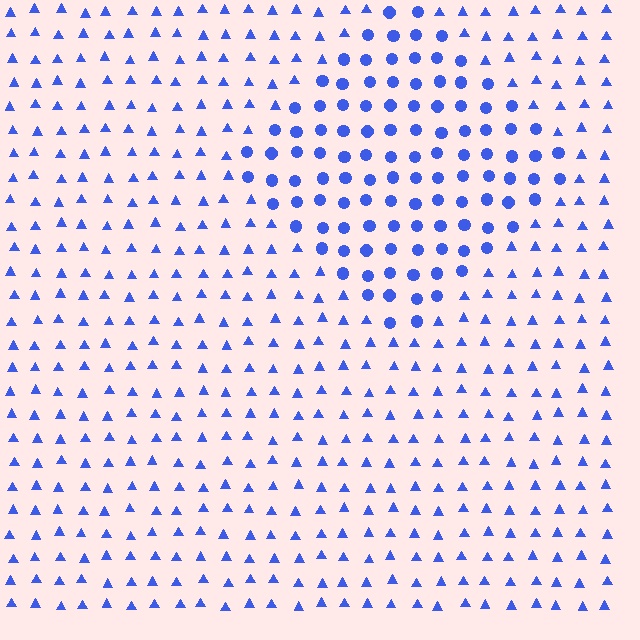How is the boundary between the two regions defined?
The boundary is defined by a change in element shape: circles inside vs. triangles outside. All elements share the same color and spacing.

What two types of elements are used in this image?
The image uses circles inside the diamond region and triangles outside it.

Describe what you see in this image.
The image is filled with small blue elements arranged in a uniform grid. A diamond-shaped region contains circles, while the surrounding area contains triangles. The boundary is defined purely by the change in element shape.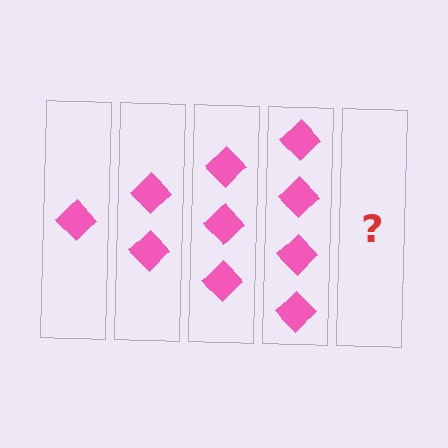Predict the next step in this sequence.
The next step is 5 diamonds.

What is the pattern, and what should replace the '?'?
The pattern is that each step adds one more diamond. The '?' should be 5 diamonds.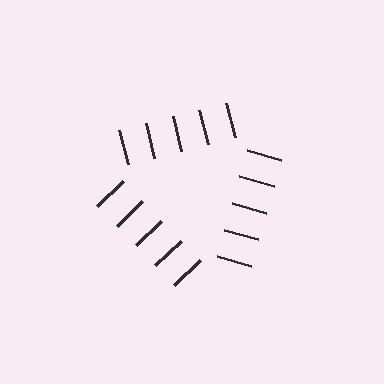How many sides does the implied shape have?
3 sides — the line-ends trace a triangle.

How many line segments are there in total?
15 — 5 along each of the 3 edges.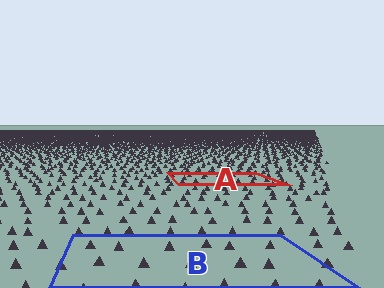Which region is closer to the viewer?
Region B is closer. The texture elements there are larger and more spread out.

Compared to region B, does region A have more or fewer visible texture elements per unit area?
Region A has more texture elements per unit area — they are packed more densely because it is farther away.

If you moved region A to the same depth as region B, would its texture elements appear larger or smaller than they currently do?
They would appear larger. At a closer depth, the same texture elements are projected at a bigger on-screen size.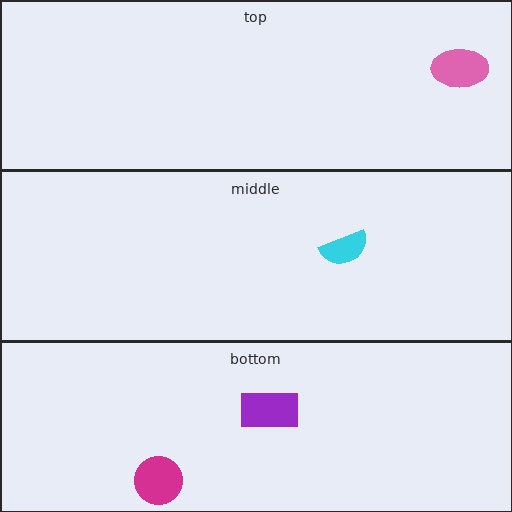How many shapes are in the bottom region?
2.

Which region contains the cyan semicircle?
The middle region.